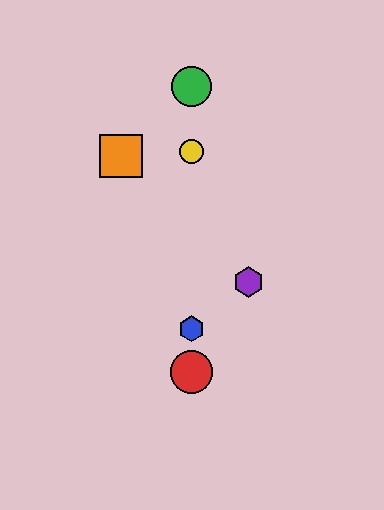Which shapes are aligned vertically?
The red circle, the blue hexagon, the green circle, the yellow circle are aligned vertically.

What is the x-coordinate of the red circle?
The red circle is at x≈192.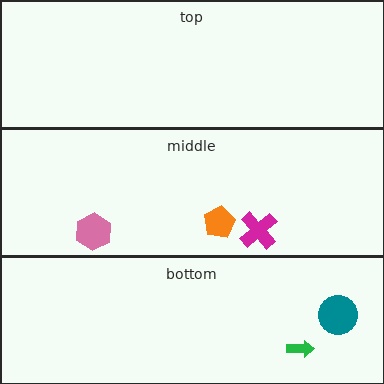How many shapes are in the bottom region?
2.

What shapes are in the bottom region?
The green arrow, the teal circle.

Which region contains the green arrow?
The bottom region.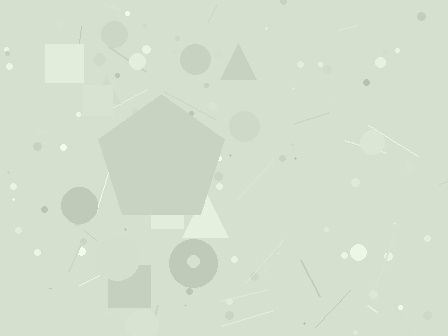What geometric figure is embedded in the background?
A pentagon is embedded in the background.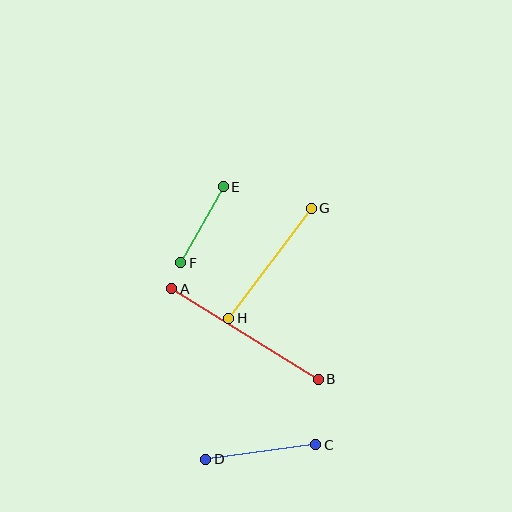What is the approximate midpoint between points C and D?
The midpoint is at approximately (261, 452) pixels.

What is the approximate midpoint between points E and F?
The midpoint is at approximately (202, 225) pixels.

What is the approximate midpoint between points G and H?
The midpoint is at approximately (270, 263) pixels.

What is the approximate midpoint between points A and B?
The midpoint is at approximately (245, 334) pixels.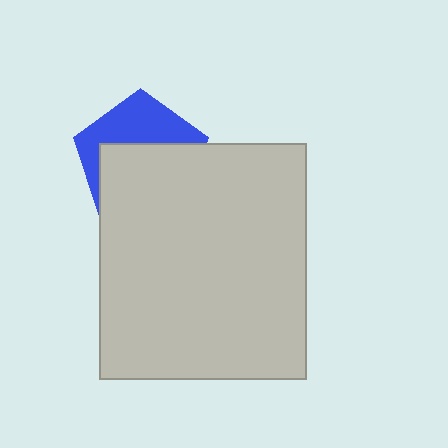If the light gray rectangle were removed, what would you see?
You would see the complete blue pentagon.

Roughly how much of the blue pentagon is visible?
A small part of it is visible (roughly 42%).